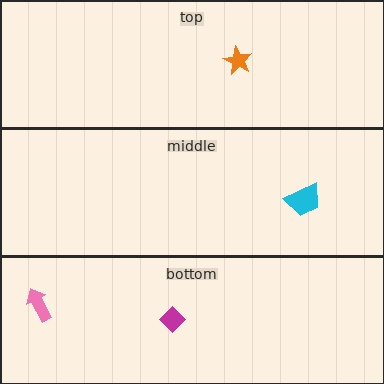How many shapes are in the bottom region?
2.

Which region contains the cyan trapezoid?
The middle region.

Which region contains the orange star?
The top region.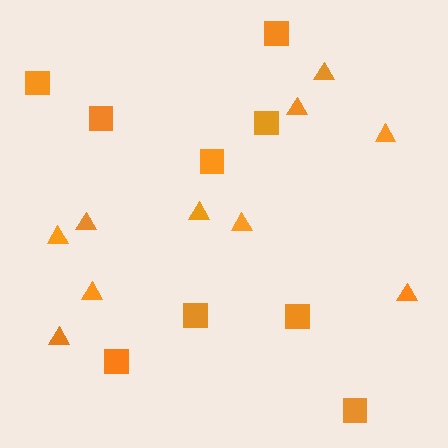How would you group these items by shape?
There are 2 groups: one group of squares (9) and one group of triangles (10).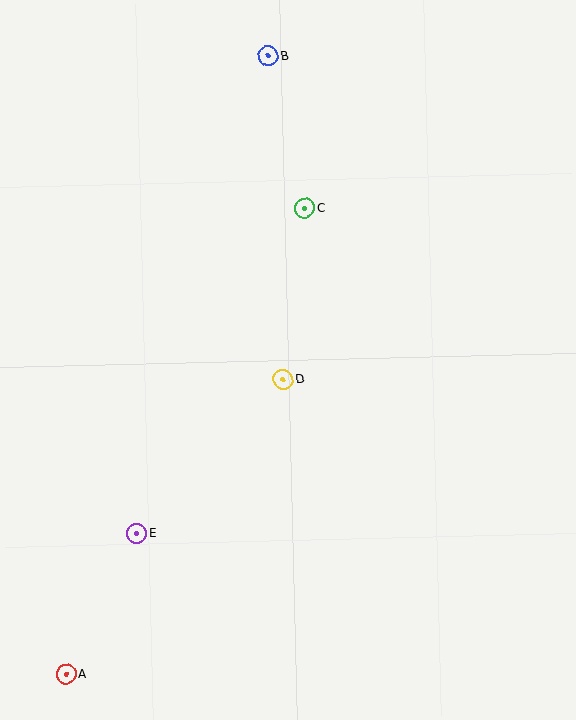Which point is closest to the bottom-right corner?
Point D is closest to the bottom-right corner.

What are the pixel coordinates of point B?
Point B is at (268, 56).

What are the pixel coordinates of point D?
Point D is at (283, 380).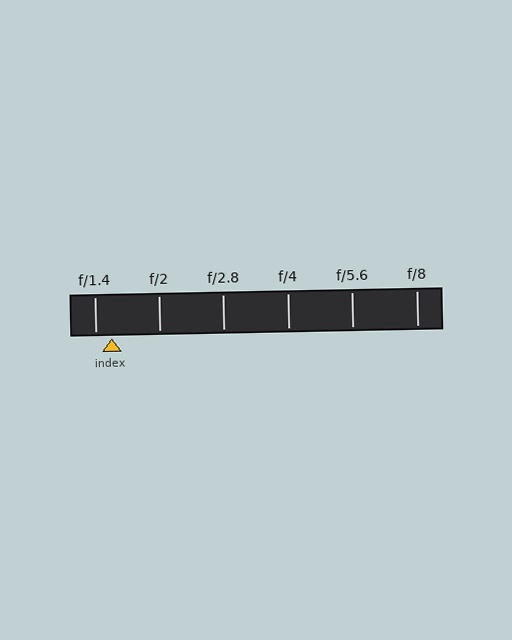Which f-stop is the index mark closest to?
The index mark is closest to f/1.4.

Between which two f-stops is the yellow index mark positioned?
The index mark is between f/1.4 and f/2.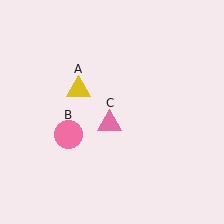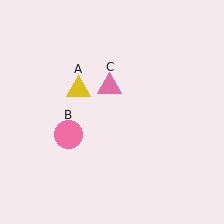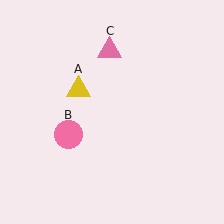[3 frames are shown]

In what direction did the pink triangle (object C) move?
The pink triangle (object C) moved up.